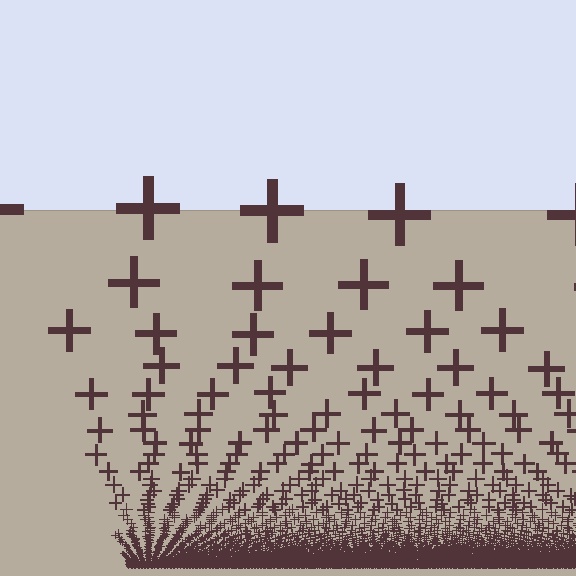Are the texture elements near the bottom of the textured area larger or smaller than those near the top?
Smaller. The gradient is inverted — elements near the bottom are smaller and denser.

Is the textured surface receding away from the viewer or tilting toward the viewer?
The surface appears to tilt toward the viewer. Texture elements get larger and sparser toward the top.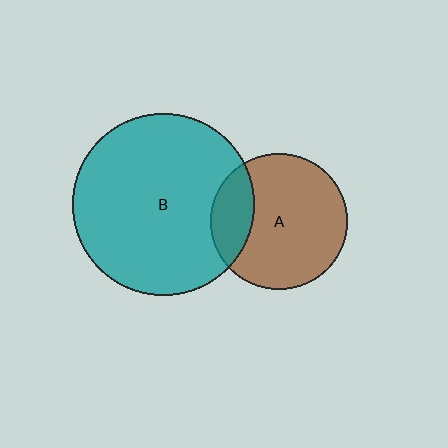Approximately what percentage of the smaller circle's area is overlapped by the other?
Approximately 20%.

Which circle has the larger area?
Circle B (teal).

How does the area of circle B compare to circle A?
Approximately 1.8 times.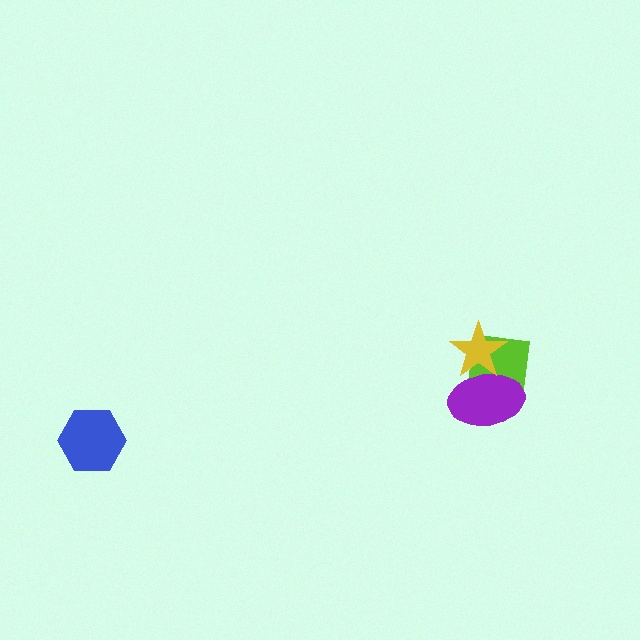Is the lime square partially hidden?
Yes, it is partially covered by another shape.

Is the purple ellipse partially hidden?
Yes, it is partially covered by another shape.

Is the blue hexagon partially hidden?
No, no other shape covers it.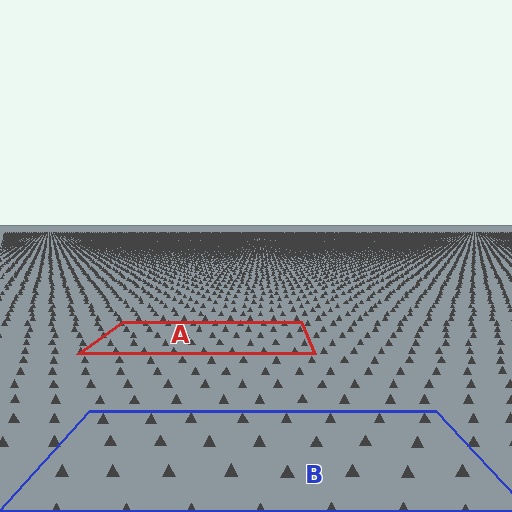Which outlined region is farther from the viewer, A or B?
Region A is farther from the viewer — the texture elements inside it appear smaller and more densely packed.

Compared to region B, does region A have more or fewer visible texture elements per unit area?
Region A has more texture elements per unit area — they are packed more densely because it is farther away.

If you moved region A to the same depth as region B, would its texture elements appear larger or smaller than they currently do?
They would appear larger. At a closer depth, the same texture elements are projected at a bigger on-screen size.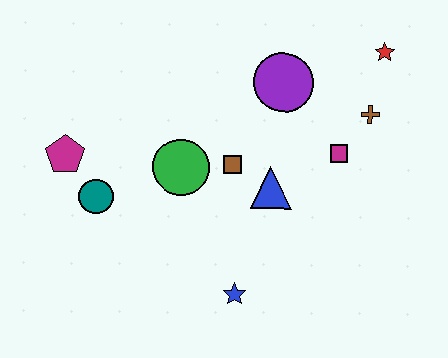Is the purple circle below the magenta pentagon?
No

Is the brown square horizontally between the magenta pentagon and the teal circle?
No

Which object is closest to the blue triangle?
The brown square is closest to the blue triangle.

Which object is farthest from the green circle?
The red star is farthest from the green circle.